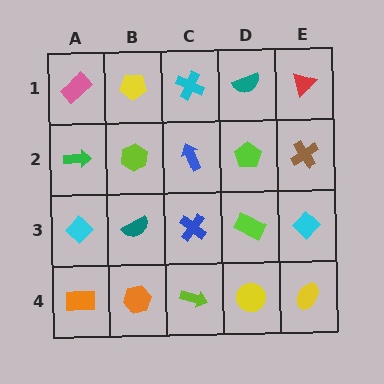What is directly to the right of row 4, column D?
A yellow ellipse.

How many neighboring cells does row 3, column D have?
4.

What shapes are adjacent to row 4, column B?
A teal semicircle (row 3, column B), an orange rectangle (row 4, column A), a lime arrow (row 4, column C).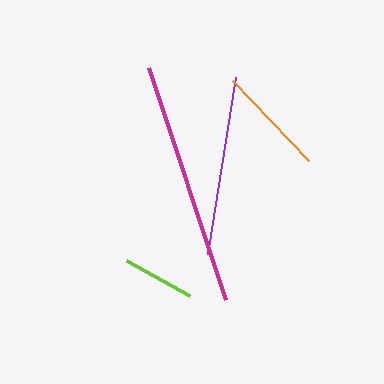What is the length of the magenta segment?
The magenta segment is approximately 244 pixels long.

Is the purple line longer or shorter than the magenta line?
The magenta line is longer than the purple line.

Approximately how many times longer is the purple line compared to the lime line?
The purple line is approximately 2.5 times the length of the lime line.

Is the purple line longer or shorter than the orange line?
The purple line is longer than the orange line.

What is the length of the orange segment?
The orange segment is approximately 111 pixels long.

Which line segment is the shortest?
The lime line is the shortest at approximately 72 pixels.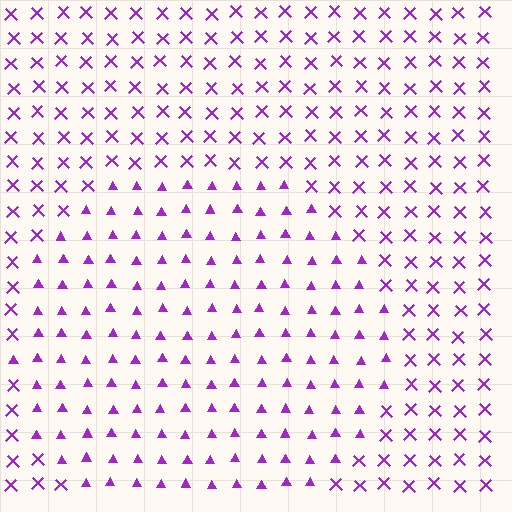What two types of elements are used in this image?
The image uses triangles inside the circle region and X marks outside it.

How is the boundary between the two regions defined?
The boundary is defined by a change in element shape: triangles inside vs. X marks outside. All elements share the same color and spacing.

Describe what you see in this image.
The image is filled with small purple elements arranged in a uniform grid. A circle-shaped region contains triangles, while the surrounding area contains X marks. The boundary is defined purely by the change in element shape.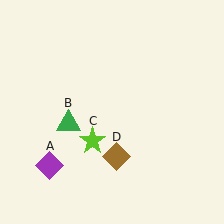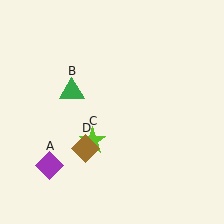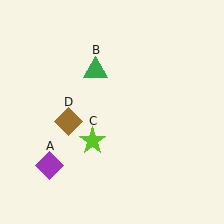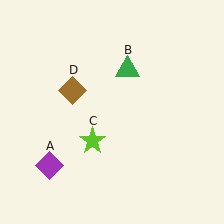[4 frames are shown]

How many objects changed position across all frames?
2 objects changed position: green triangle (object B), brown diamond (object D).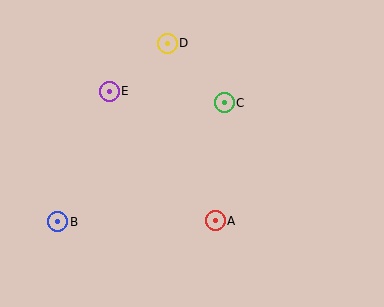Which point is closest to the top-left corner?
Point E is closest to the top-left corner.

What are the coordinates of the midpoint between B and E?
The midpoint between B and E is at (83, 156).